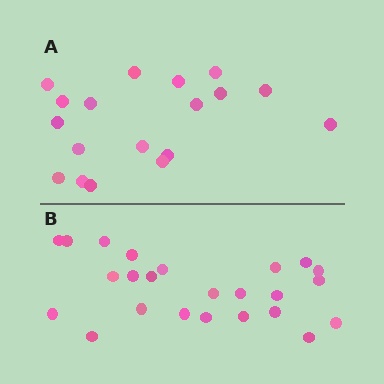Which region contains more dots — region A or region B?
Region B (the bottom region) has more dots.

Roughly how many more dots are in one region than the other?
Region B has about 6 more dots than region A.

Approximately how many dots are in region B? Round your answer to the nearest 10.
About 20 dots. (The exact count is 24, which rounds to 20.)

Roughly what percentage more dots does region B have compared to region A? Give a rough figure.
About 35% more.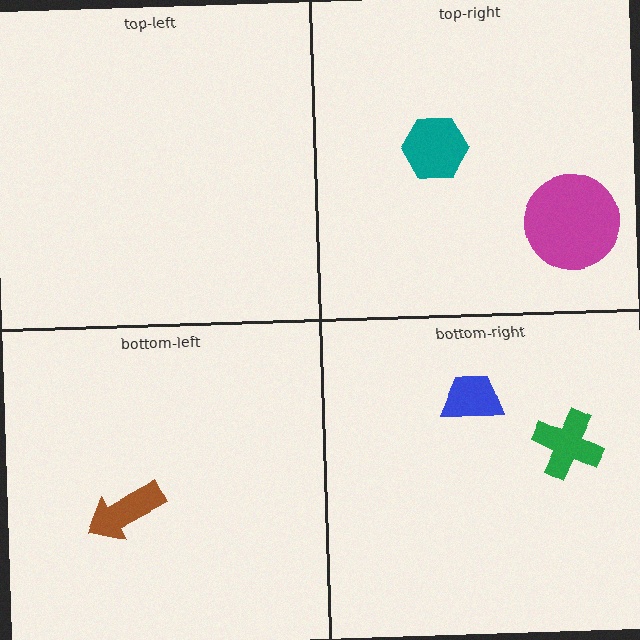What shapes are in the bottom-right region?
The blue trapezoid, the green cross.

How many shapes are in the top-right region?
2.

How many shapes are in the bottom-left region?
1.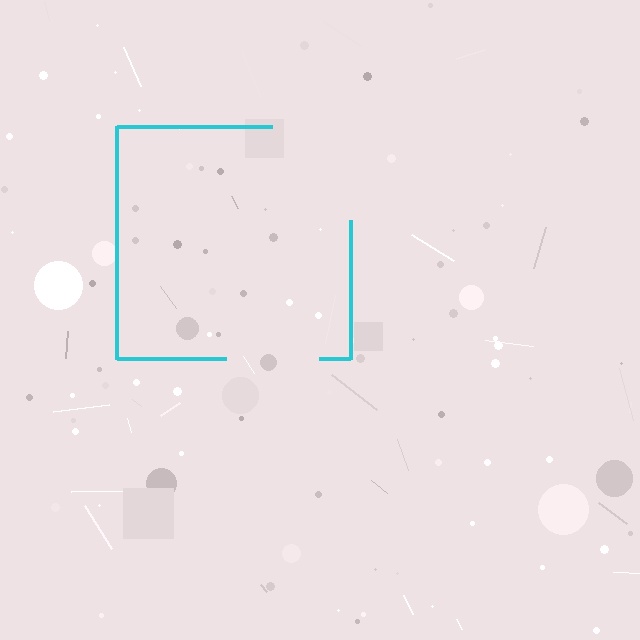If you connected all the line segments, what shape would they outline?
They would outline a square.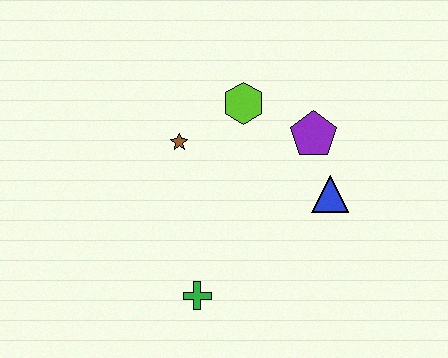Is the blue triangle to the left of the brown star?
No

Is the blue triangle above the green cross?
Yes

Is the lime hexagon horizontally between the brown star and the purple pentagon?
Yes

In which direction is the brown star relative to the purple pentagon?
The brown star is to the left of the purple pentagon.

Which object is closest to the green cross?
The brown star is closest to the green cross.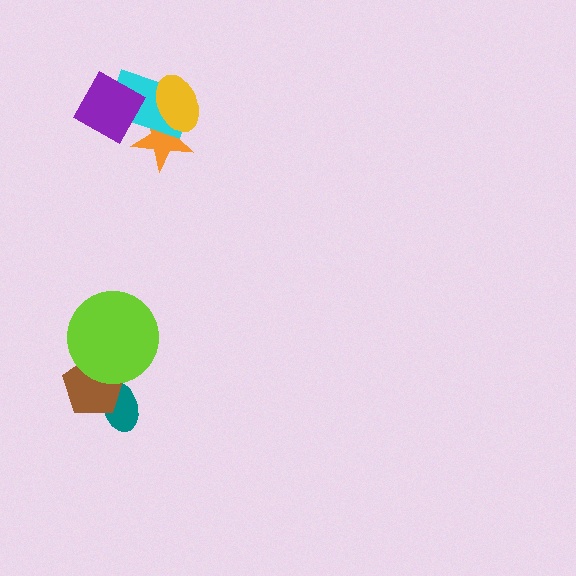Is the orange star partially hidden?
Yes, it is partially covered by another shape.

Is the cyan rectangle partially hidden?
Yes, it is partially covered by another shape.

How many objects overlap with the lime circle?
1 object overlaps with the lime circle.